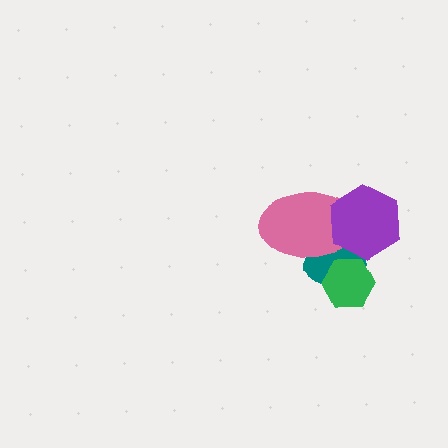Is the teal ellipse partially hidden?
Yes, it is partially covered by another shape.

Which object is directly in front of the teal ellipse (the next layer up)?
The pink ellipse is directly in front of the teal ellipse.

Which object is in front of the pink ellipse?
The purple hexagon is in front of the pink ellipse.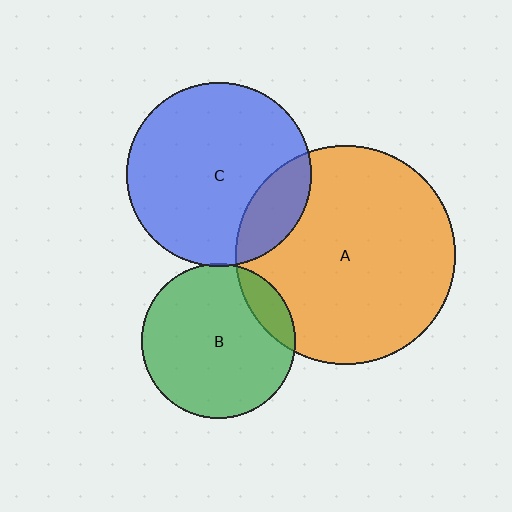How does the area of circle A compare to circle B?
Approximately 2.0 times.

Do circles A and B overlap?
Yes.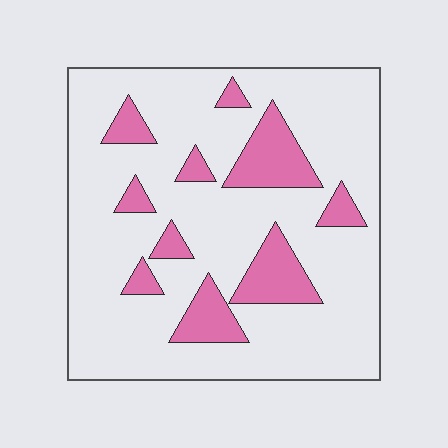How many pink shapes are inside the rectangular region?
10.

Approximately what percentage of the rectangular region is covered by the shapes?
Approximately 20%.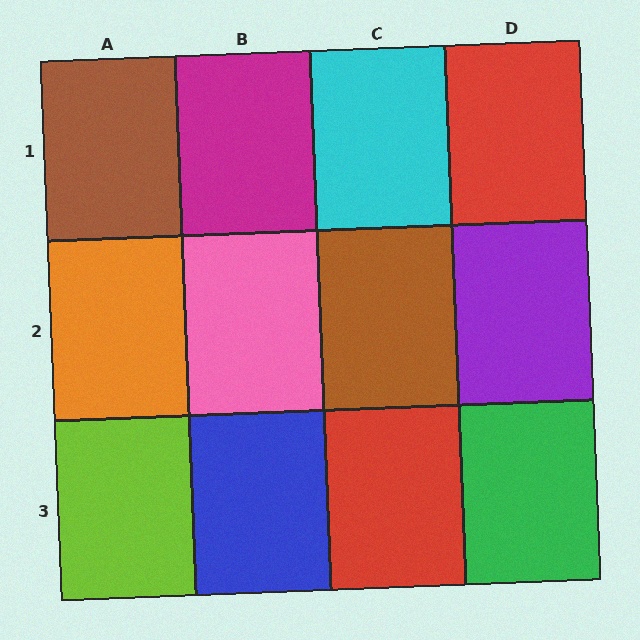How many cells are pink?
1 cell is pink.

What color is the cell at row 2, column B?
Pink.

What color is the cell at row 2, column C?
Brown.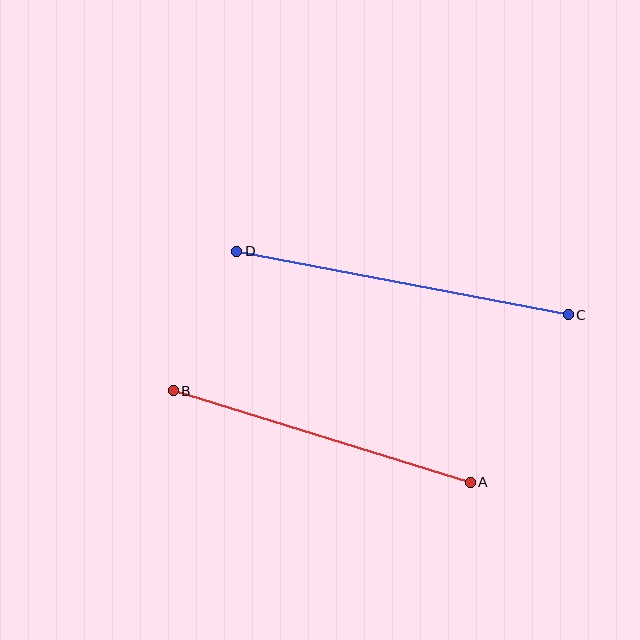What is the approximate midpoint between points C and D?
The midpoint is at approximately (403, 283) pixels.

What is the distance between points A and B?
The distance is approximately 311 pixels.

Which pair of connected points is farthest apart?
Points C and D are farthest apart.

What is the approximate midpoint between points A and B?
The midpoint is at approximately (322, 436) pixels.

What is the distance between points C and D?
The distance is approximately 338 pixels.